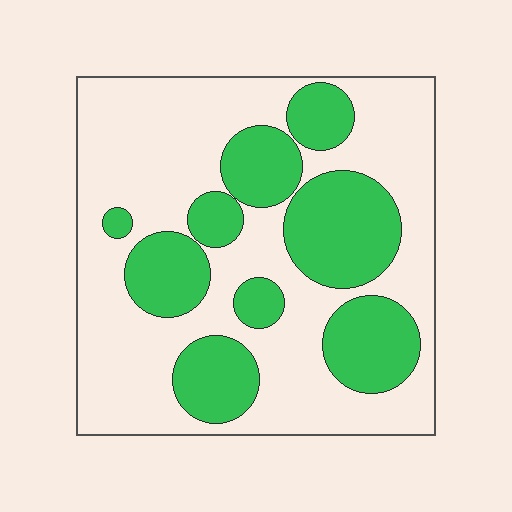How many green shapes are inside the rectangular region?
9.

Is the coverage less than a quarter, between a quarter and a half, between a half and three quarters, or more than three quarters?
Between a quarter and a half.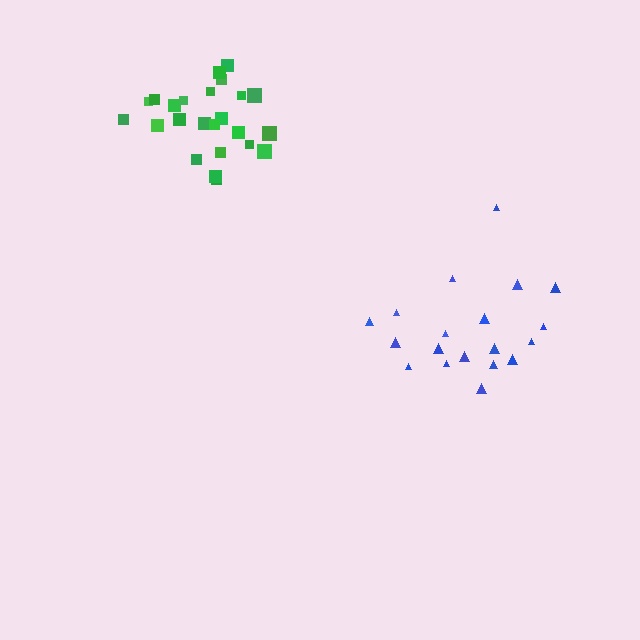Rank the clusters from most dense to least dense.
green, blue.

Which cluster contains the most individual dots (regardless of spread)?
Green (24).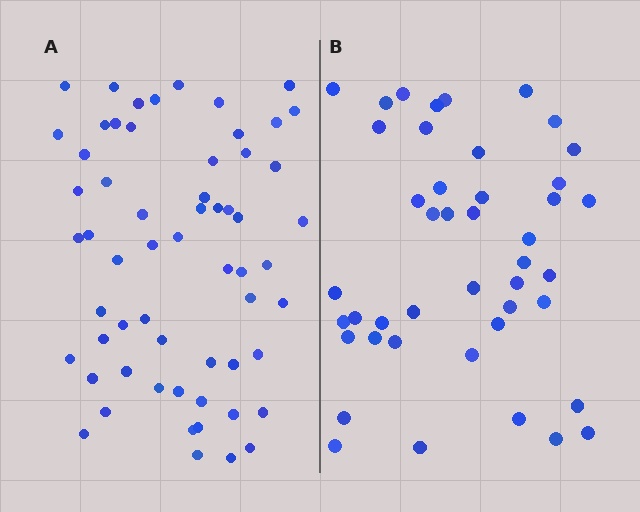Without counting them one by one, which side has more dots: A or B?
Region A (the left region) has more dots.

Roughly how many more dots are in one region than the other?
Region A has approximately 15 more dots than region B.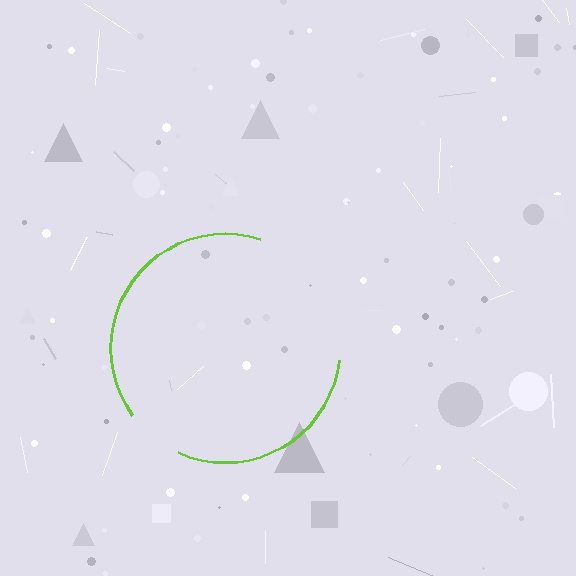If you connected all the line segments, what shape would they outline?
They would outline a circle.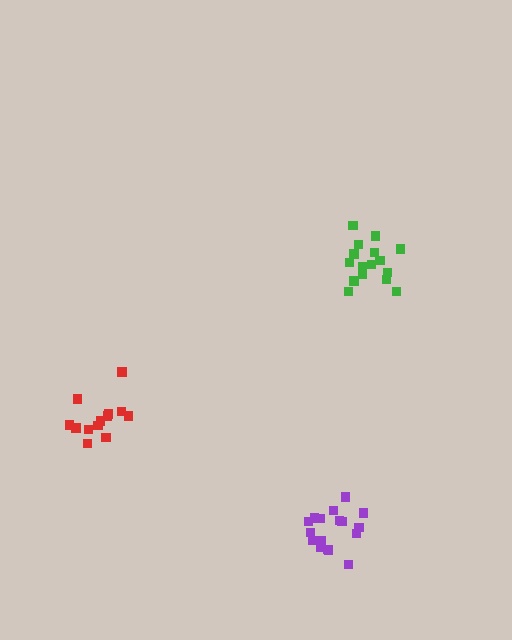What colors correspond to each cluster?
The clusters are colored: green, red, purple.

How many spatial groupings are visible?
There are 3 spatial groupings.